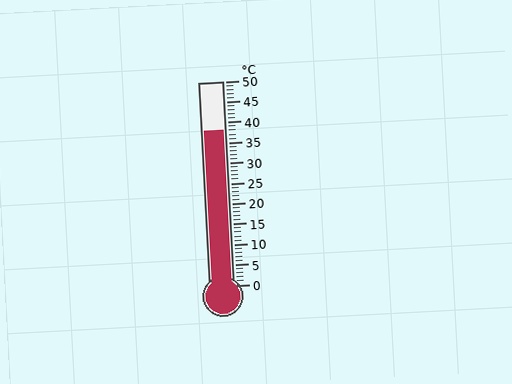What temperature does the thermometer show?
The thermometer shows approximately 38°C.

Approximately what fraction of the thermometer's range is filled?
The thermometer is filled to approximately 75% of its range.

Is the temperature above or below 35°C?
The temperature is above 35°C.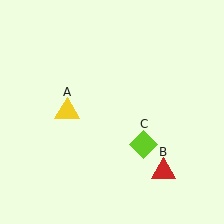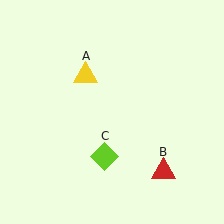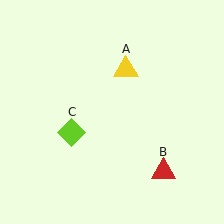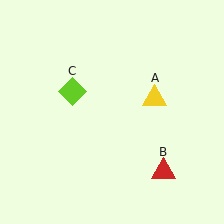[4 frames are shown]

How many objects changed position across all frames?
2 objects changed position: yellow triangle (object A), lime diamond (object C).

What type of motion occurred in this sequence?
The yellow triangle (object A), lime diamond (object C) rotated clockwise around the center of the scene.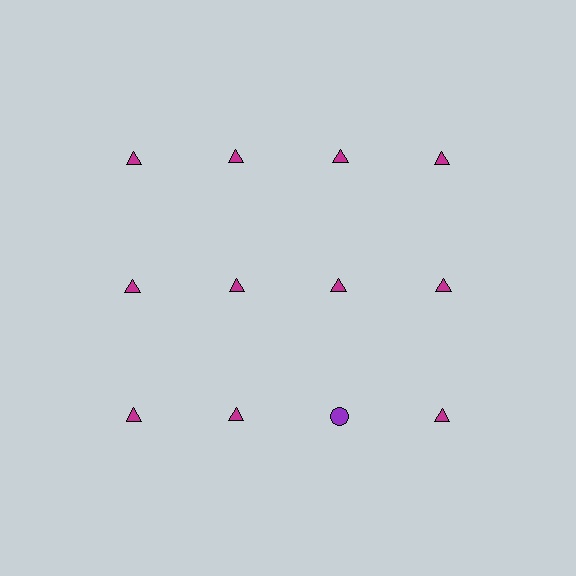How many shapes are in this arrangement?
There are 12 shapes arranged in a grid pattern.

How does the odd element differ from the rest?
It differs in both color (purple instead of magenta) and shape (circle instead of triangle).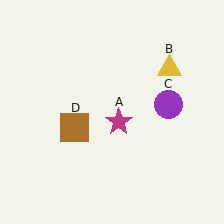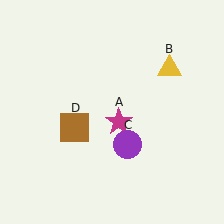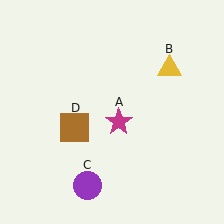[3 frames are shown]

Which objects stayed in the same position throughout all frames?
Magenta star (object A) and yellow triangle (object B) and brown square (object D) remained stationary.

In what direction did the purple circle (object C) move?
The purple circle (object C) moved down and to the left.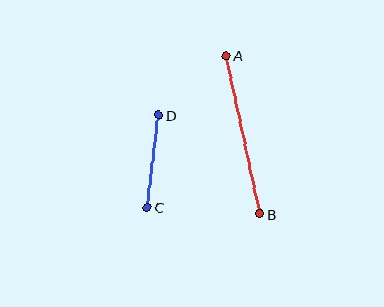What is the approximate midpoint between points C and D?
The midpoint is at approximately (153, 161) pixels.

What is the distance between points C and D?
The distance is approximately 93 pixels.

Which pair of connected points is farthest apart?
Points A and B are farthest apart.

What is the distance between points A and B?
The distance is approximately 162 pixels.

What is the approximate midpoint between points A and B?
The midpoint is at approximately (243, 135) pixels.